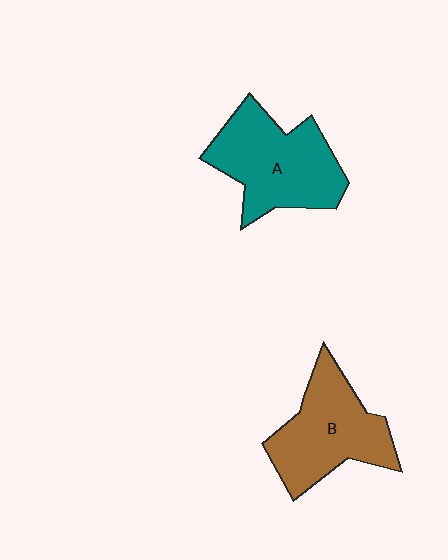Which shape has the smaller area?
Shape B (brown).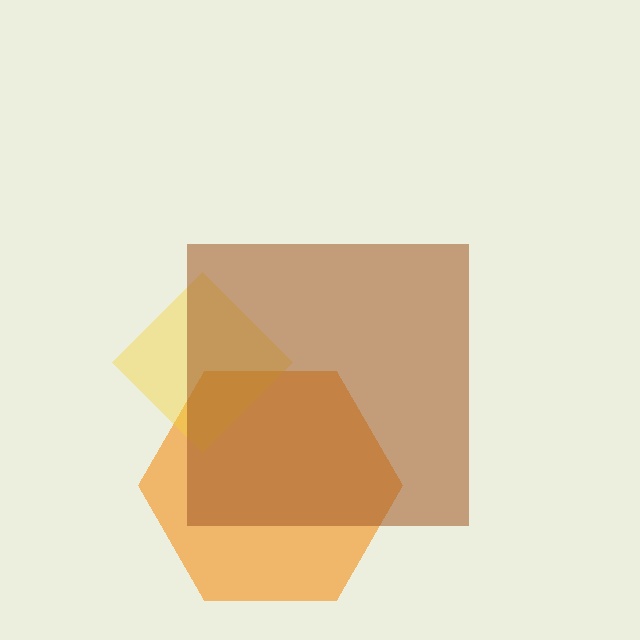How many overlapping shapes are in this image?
There are 3 overlapping shapes in the image.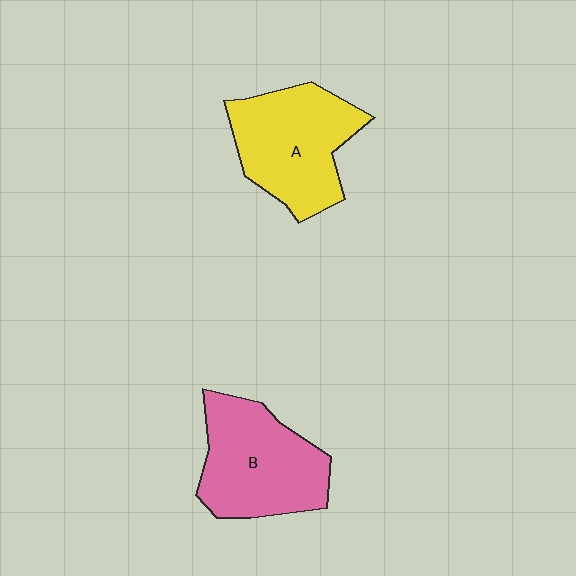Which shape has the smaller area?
Shape A (yellow).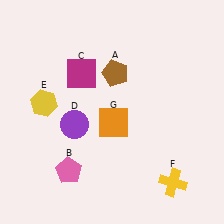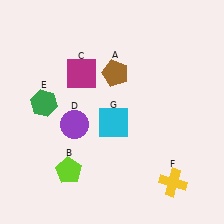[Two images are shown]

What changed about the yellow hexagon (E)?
In Image 1, E is yellow. In Image 2, it changed to green.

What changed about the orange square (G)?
In Image 1, G is orange. In Image 2, it changed to cyan.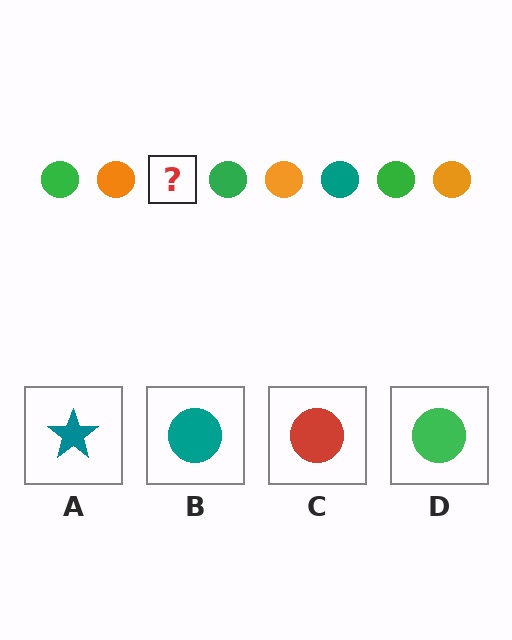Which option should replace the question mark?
Option B.